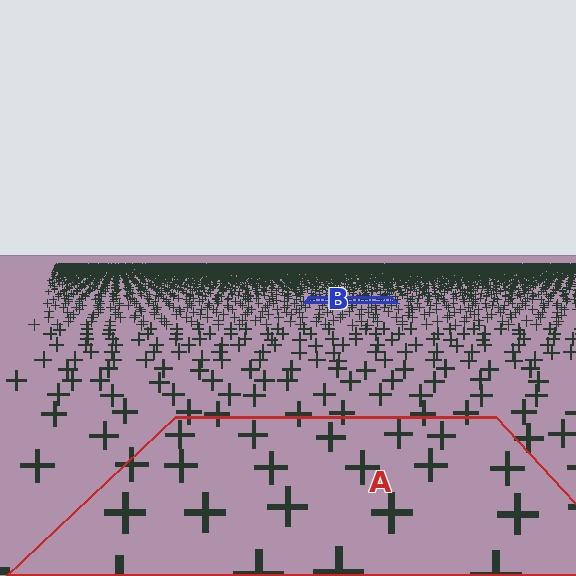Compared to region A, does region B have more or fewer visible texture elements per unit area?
Region B has more texture elements per unit area — they are packed more densely because it is farther away.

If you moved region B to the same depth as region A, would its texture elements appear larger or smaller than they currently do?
They would appear larger. At a closer depth, the same texture elements are projected at a bigger on-screen size.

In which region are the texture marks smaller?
The texture marks are smaller in region B, because it is farther away.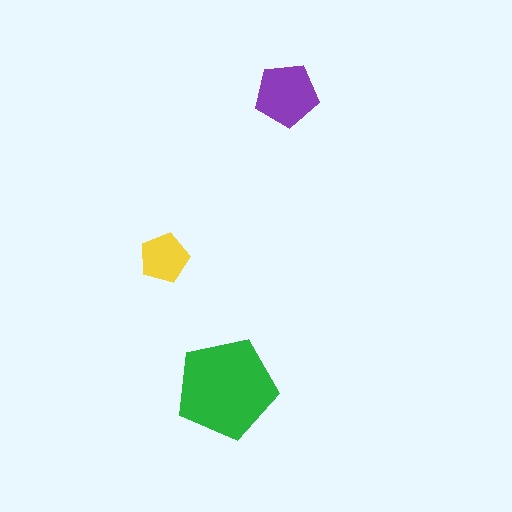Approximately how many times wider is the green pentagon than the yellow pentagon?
About 2 times wider.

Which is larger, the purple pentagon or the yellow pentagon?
The purple one.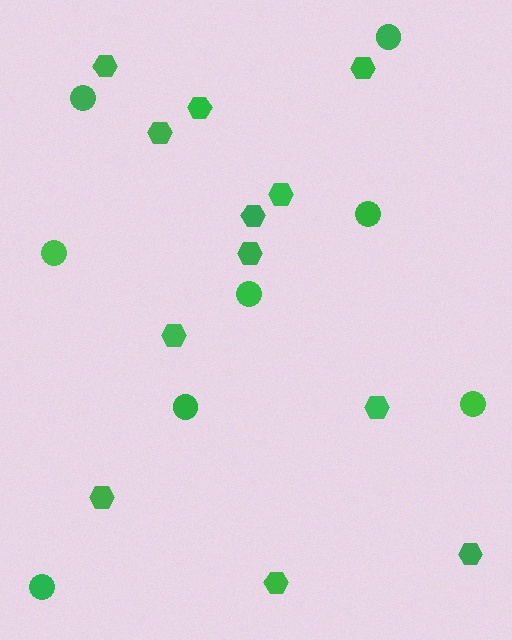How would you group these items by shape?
There are 2 groups: one group of circles (8) and one group of hexagons (12).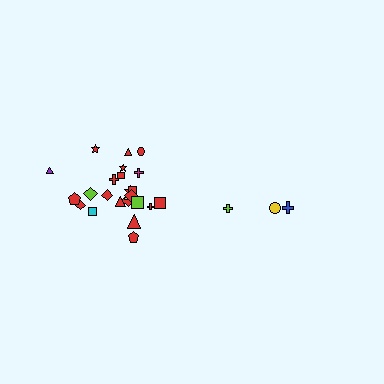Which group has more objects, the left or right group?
The left group.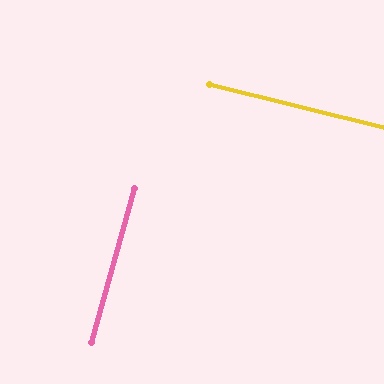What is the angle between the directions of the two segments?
Approximately 88 degrees.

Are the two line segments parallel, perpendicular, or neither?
Perpendicular — they meet at approximately 88°.